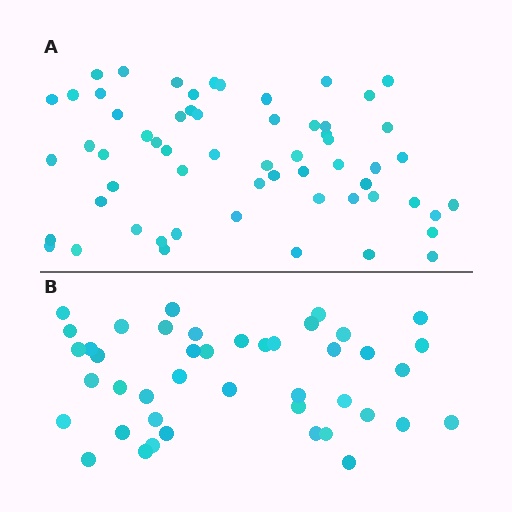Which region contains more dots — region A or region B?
Region A (the top region) has more dots.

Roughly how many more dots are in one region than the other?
Region A has approximately 15 more dots than region B.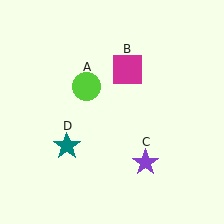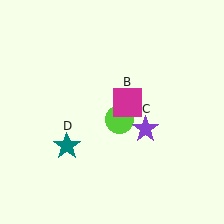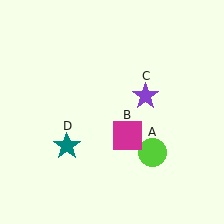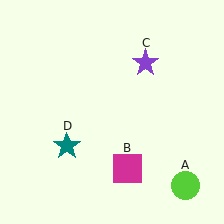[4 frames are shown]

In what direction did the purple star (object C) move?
The purple star (object C) moved up.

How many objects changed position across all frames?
3 objects changed position: lime circle (object A), magenta square (object B), purple star (object C).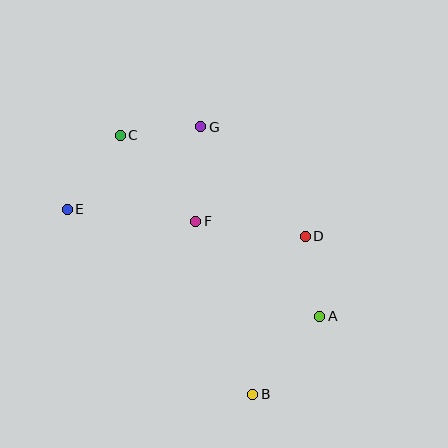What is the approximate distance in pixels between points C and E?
The distance between C and E is approximately 91 pixels.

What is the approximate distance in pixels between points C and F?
The distance between C and F is approximately 115 pixels.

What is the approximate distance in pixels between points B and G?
The distance between B and G is approximately 273 pixels.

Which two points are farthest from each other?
Points B and C are farthest from each other.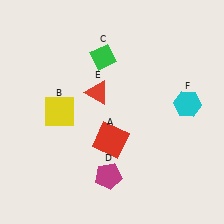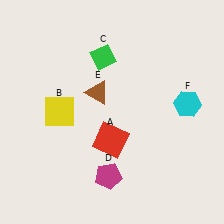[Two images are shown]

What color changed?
The triangle (E) changed from red in Image 1 to brown in Image 2.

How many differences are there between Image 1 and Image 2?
There is 1 difference between the two images.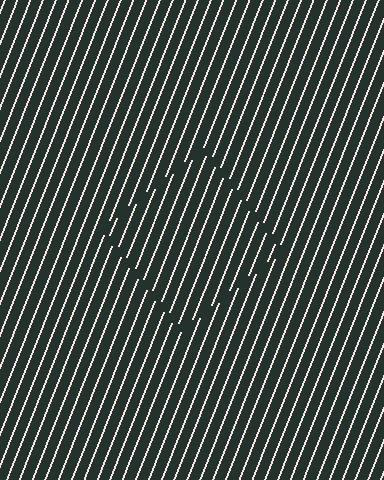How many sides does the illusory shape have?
4 sides — the line-ends trace a square.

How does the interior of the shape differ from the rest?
The interior of the shape contains the same grating, shifted by half a period — the contour is defined by the phase discontinuity where line-ends from the inner and outer gratings abut.